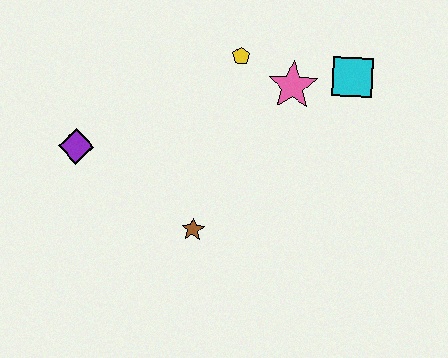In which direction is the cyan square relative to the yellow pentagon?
The cyan square is to the right of the yellow pentagon.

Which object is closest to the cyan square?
The pink star is closest to the cyan square.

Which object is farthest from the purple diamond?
The cyan square is farthest from the purple diamond.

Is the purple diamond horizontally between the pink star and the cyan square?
No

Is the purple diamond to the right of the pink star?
No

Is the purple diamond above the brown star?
Yes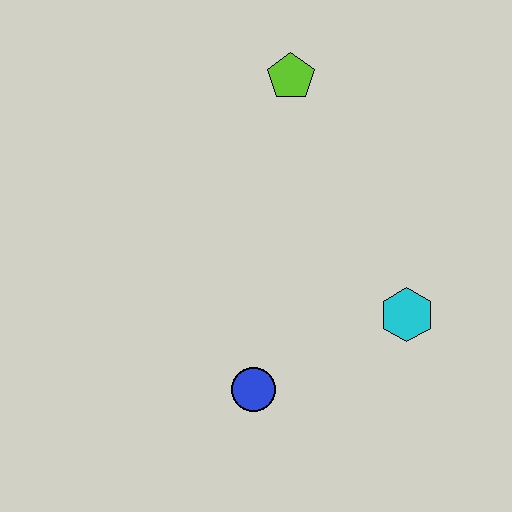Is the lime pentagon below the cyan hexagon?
No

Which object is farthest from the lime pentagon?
The blue circle is farthest from the lime pentagon.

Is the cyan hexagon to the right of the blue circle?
Yes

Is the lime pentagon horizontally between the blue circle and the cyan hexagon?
Yes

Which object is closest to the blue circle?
The cyan hexagon is closest to the blue circle.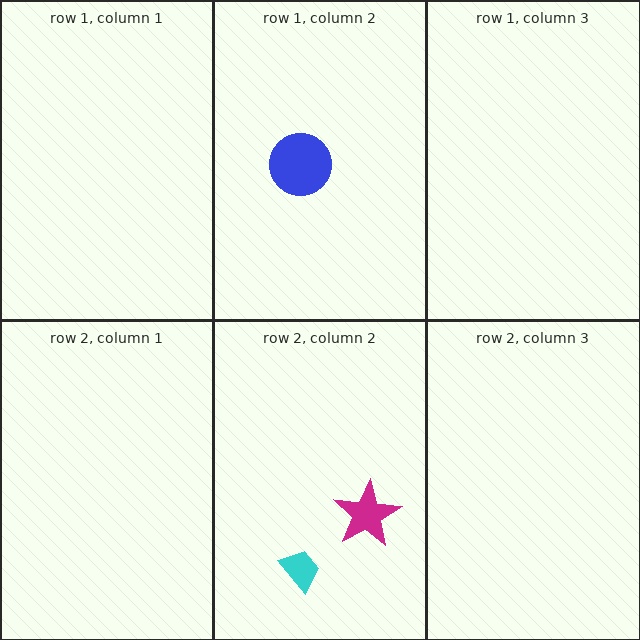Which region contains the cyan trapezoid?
The row 2, column 2 region.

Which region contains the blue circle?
The row 1, column 2 region.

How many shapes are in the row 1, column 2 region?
1.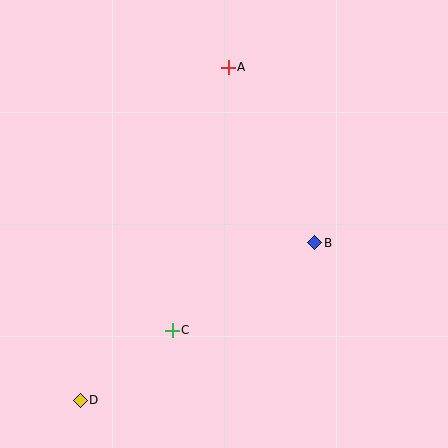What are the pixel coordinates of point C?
Point C is at (172, 330).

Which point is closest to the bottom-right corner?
Point B is closest to the bottom-right corner.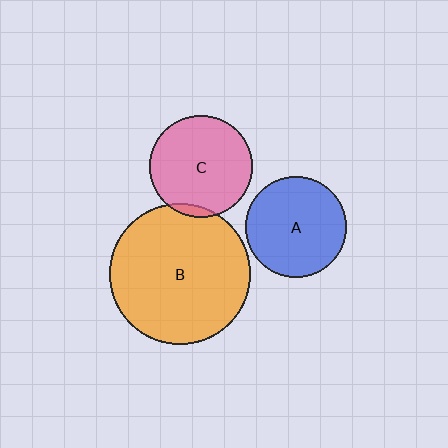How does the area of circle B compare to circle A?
Approximately 2.0 times.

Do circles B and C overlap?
Yes.